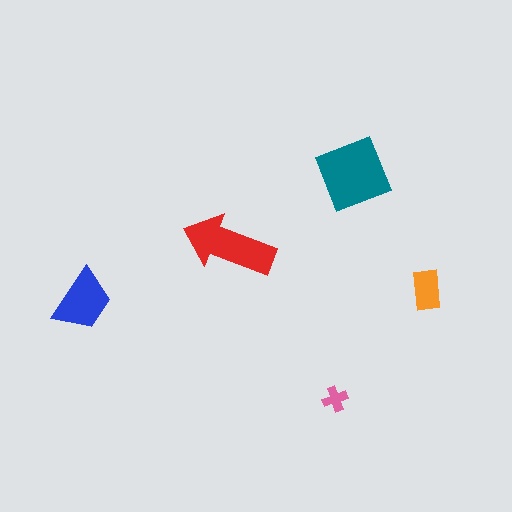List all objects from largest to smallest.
The teal diamond, the red arrow, the blue trapezoid, the orange rectangle, the pink cross.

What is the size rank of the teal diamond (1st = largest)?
1st.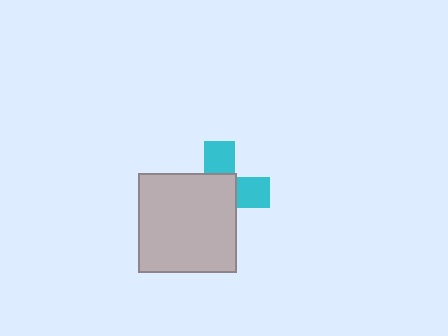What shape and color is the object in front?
The object in front is a light gray square.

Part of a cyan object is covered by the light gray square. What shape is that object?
It is a cross.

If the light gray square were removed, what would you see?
You would see the complete cyan cross.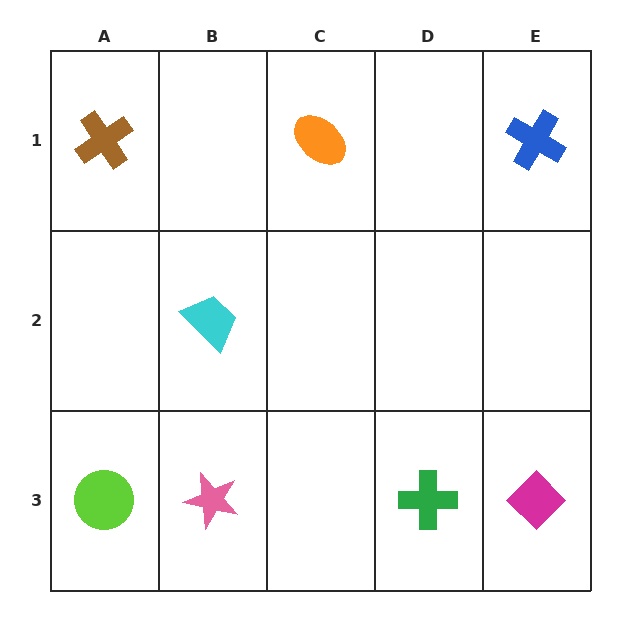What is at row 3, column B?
A pink star.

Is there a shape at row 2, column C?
No, that cell is empty.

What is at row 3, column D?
A green cross.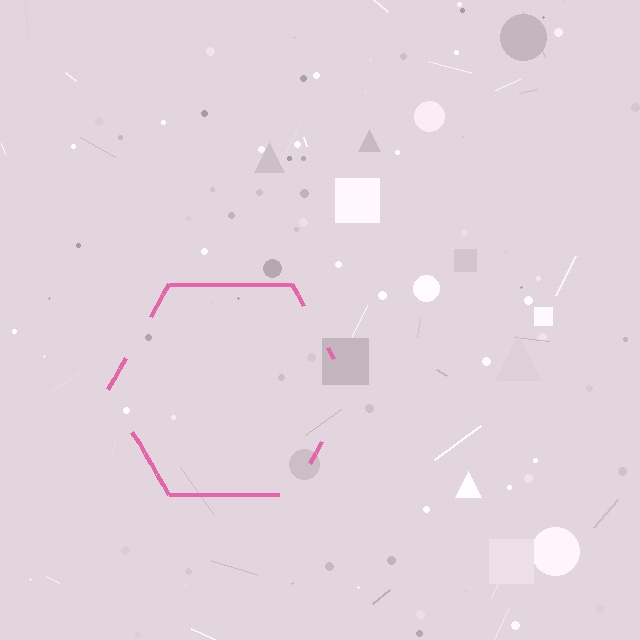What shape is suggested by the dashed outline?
The dashed outline suggests a hexagon.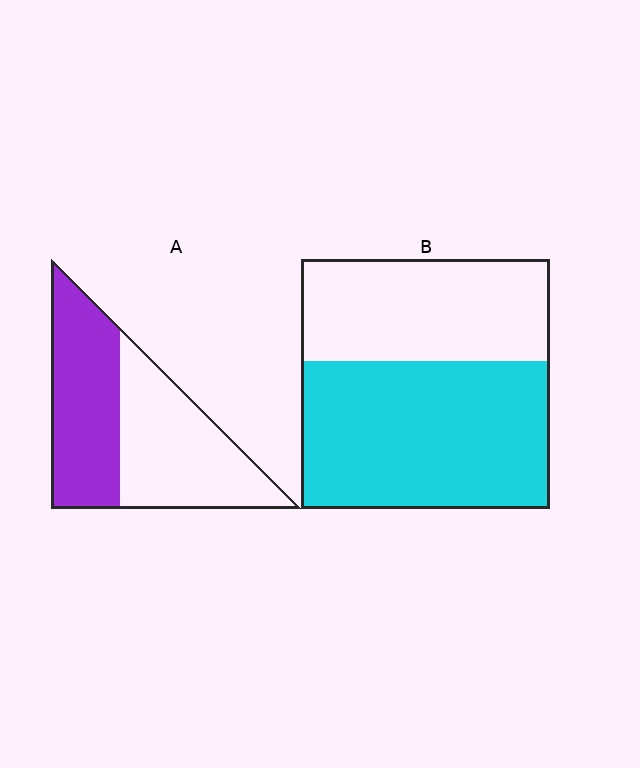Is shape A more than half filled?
Roughly half.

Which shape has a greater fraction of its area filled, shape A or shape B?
Shape B.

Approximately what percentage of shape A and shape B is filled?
A is approximately 50% and B is approximately 60%.